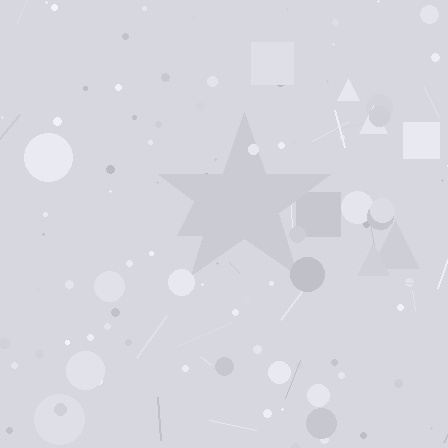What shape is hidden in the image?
A star is hidden in the image.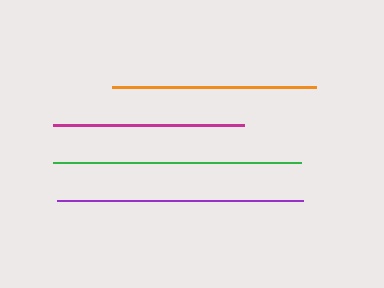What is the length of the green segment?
The green segment is approximately 249 pixels long.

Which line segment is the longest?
The green line is the longest at approximately 249 pixels.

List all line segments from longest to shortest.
From longest to shortest: green, purple, orange, magenta.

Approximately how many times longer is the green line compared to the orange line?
The green line is approximately 1.2 times the length of the orange line.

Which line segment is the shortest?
The magenta line is the shortest at approximately 191 pixels.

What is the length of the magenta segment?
The magenta segment is approximately 191 pixels long.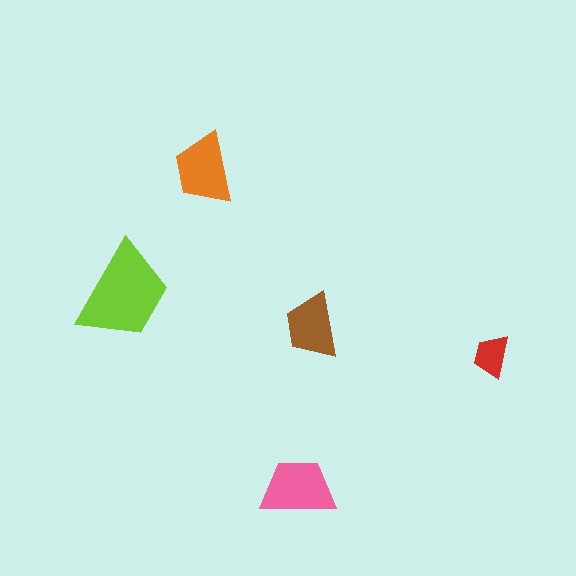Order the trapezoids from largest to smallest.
the lime one, the pink one, the orange one, the brown one, the red one.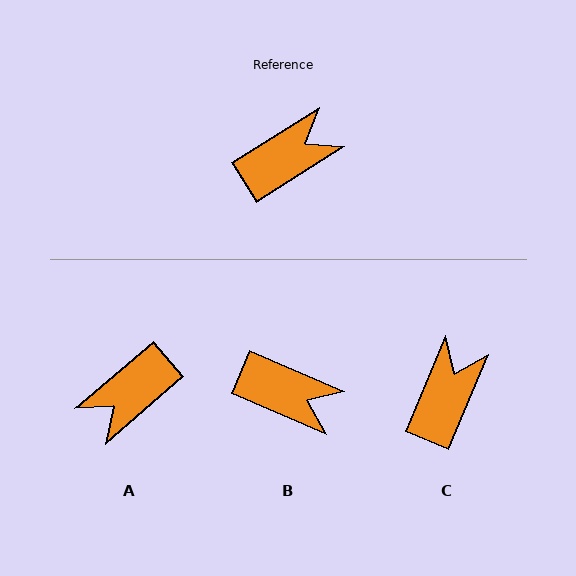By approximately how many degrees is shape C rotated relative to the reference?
Approximately 35 degrees counter-clockwise.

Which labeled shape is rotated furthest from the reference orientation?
A, about 172 degrees away.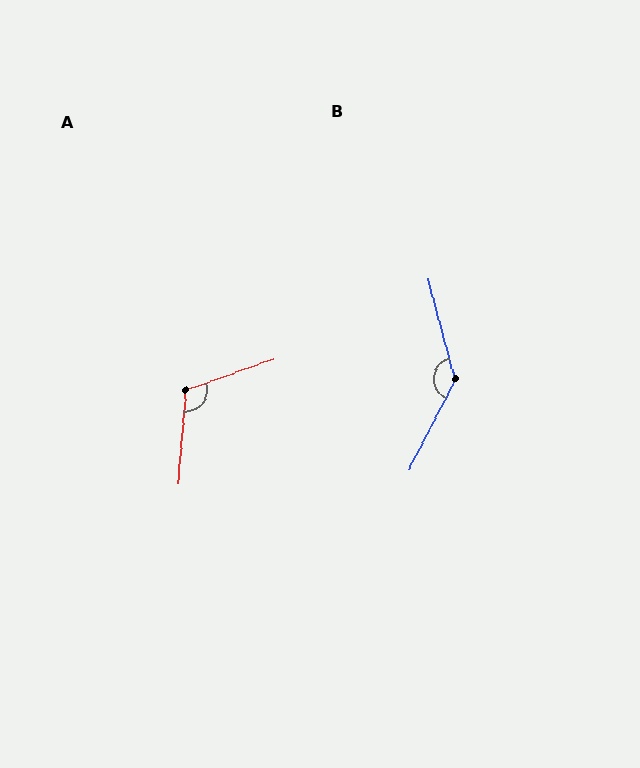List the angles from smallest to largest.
A (114°), B (138°).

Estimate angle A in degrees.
Approximately 114 degrees.